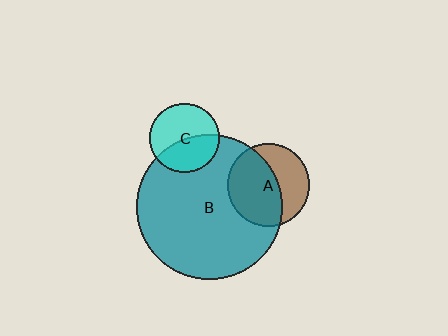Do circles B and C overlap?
Yes.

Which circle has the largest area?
Circle B (teal).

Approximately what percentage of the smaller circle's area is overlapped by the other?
Approximately 45%.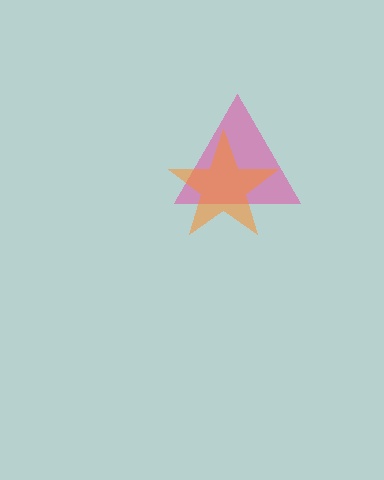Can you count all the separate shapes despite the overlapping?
Yes, there are 2 separate shapes.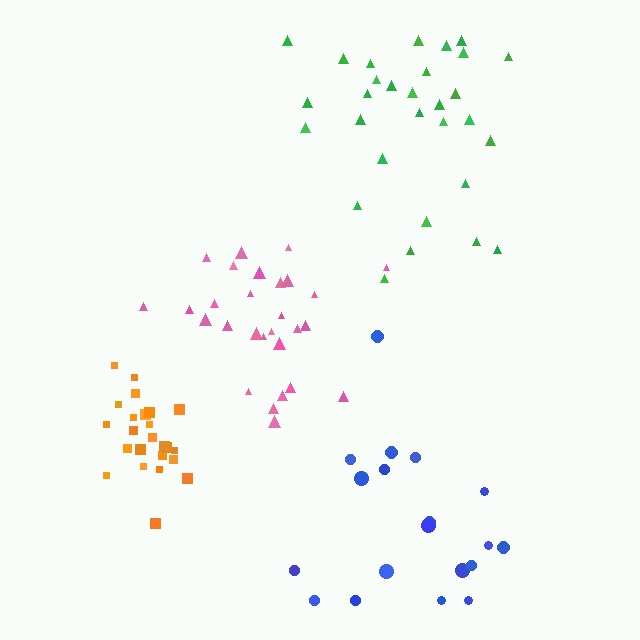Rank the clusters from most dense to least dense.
orange, pink, green, blue.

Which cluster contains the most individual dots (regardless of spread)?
Green (30).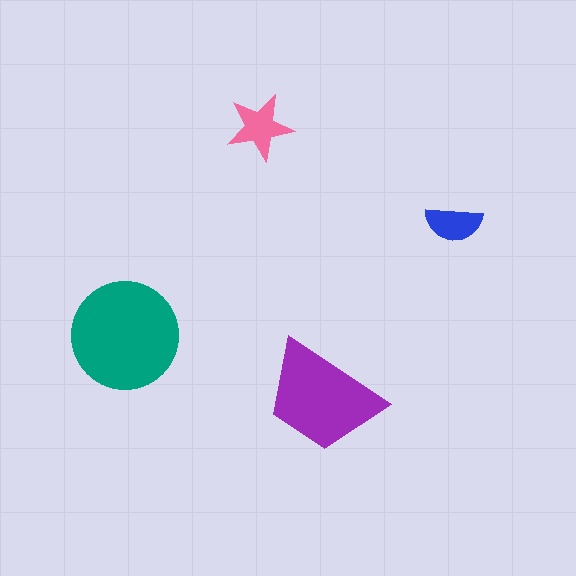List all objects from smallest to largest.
The blue semicircle, the pink star, the purple trapezoid, the teal circle.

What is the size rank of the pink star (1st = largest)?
3rd.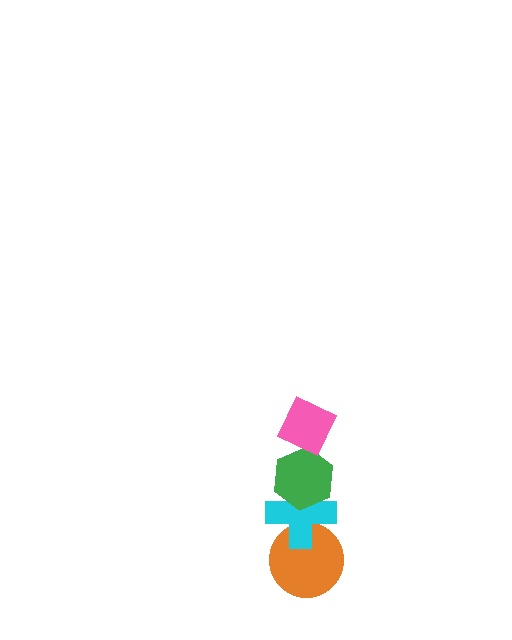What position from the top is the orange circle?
The orange circle is 4th from the top.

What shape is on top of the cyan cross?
The green hexagon is on top of the cyan cross.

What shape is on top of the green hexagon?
The pink diamond is on top of the green hexagon.